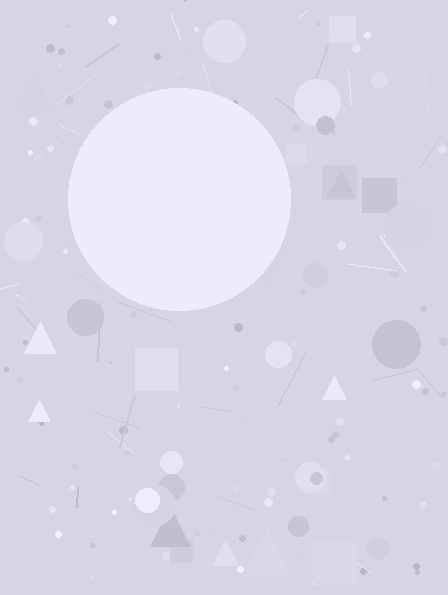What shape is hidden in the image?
A circle is hidden in the image.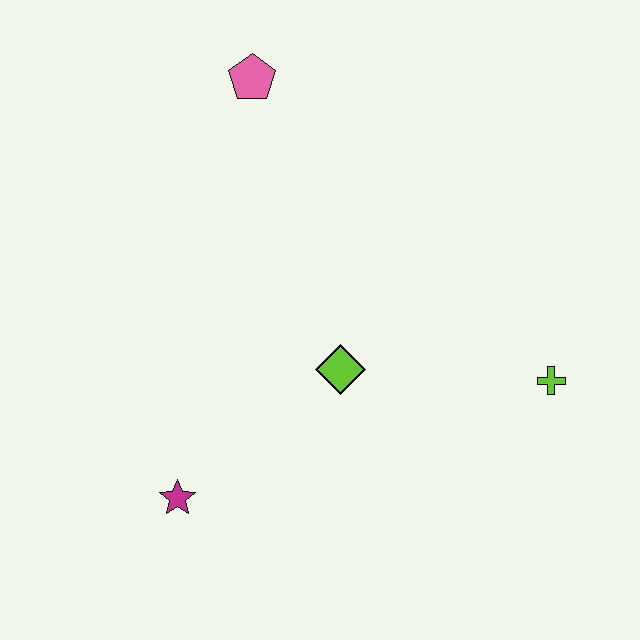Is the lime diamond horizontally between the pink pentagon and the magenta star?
No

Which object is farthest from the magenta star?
The pink pentagon is farthest from the magenta star.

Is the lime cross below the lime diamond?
Yes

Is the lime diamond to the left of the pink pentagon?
No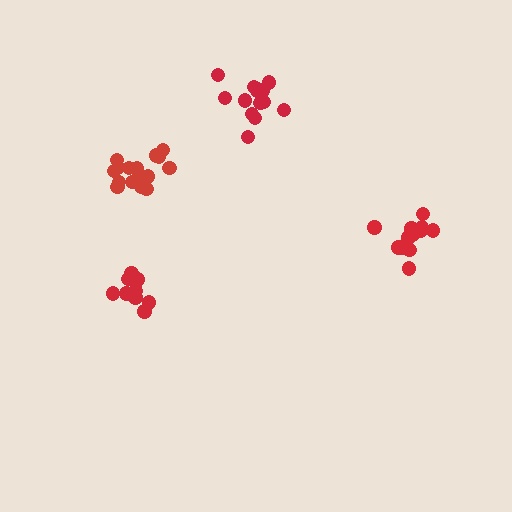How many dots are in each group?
Group 1: 13 dots, Group 2: 10 dots, Group 3: 14 dots, Group 4: 16 dots (53 total).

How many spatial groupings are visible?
There are 4 spatial groupings.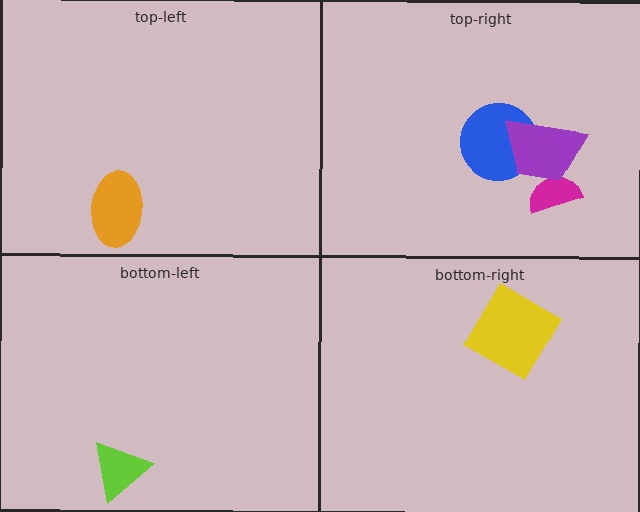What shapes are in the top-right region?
The blue circle, the magenta semicircle, the purple trapezoid.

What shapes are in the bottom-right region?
The yellow diamond.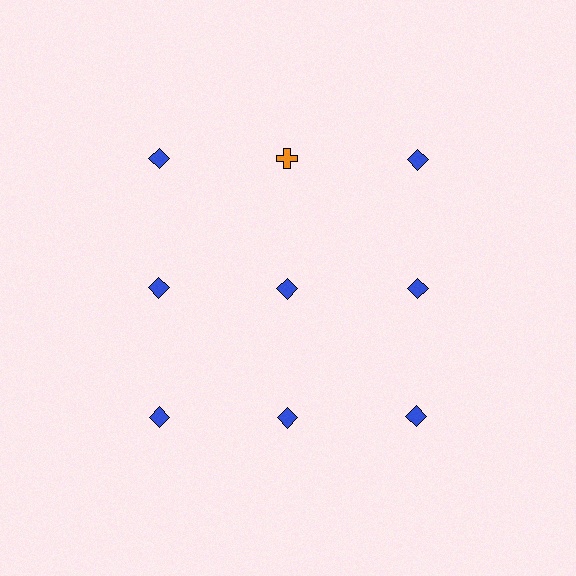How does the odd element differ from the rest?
It differs in both color (orange instead of blue) and shape (cross instead of diamond).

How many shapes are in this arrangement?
There are 9 shapes arranged in a grid pattern.